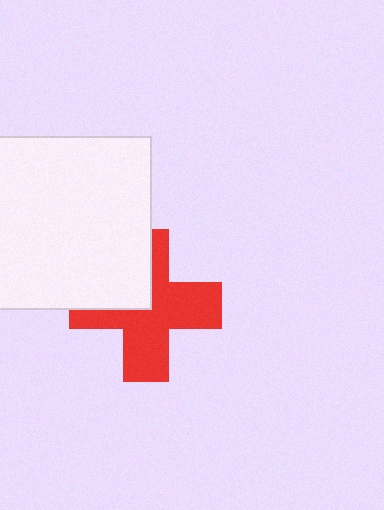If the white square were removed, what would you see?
You would see the complete red cross.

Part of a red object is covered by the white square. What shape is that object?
It is a cross.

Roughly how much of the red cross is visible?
Most of it is visible (roughly 69%).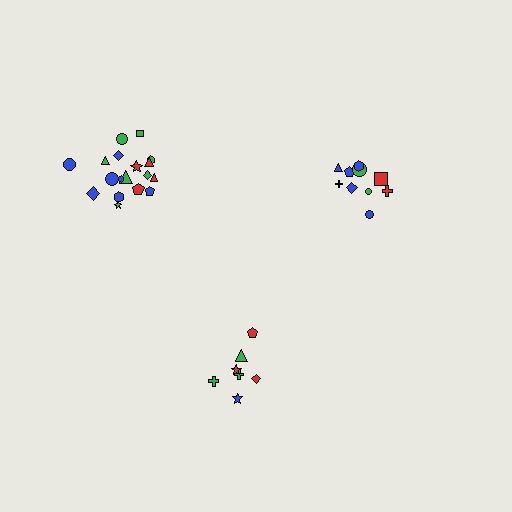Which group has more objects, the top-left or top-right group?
The top-left group.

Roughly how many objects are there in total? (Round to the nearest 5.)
Roughly 35 objects in total.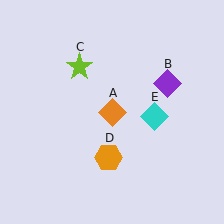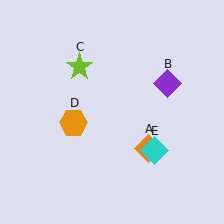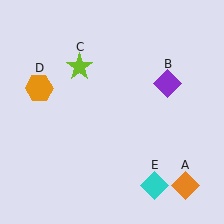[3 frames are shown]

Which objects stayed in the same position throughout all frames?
Purple diamond (object B) and lime star (object C) remained stationary.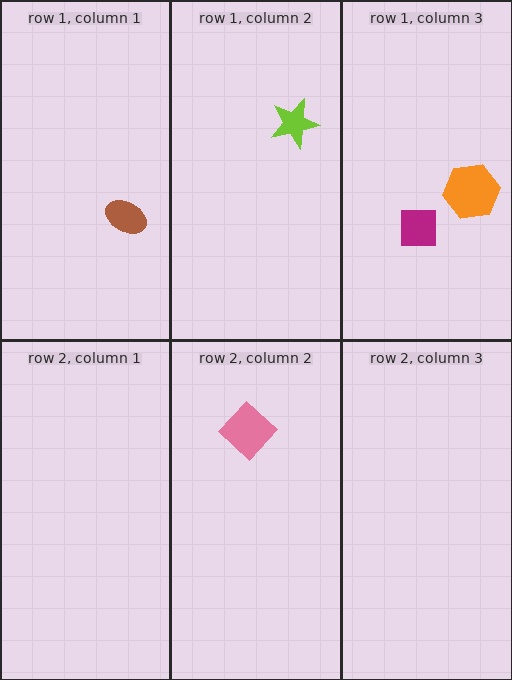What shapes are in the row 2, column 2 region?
The pink diamond.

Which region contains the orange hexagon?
The row 1, column 3 region.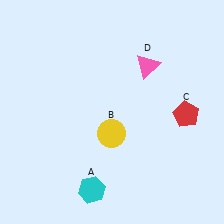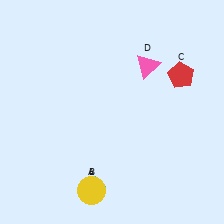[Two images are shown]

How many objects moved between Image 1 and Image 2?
2 objects moved between the two images.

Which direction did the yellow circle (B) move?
The yellow circle (B) moved down.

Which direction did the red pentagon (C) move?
The red pentagon (C) moved up.